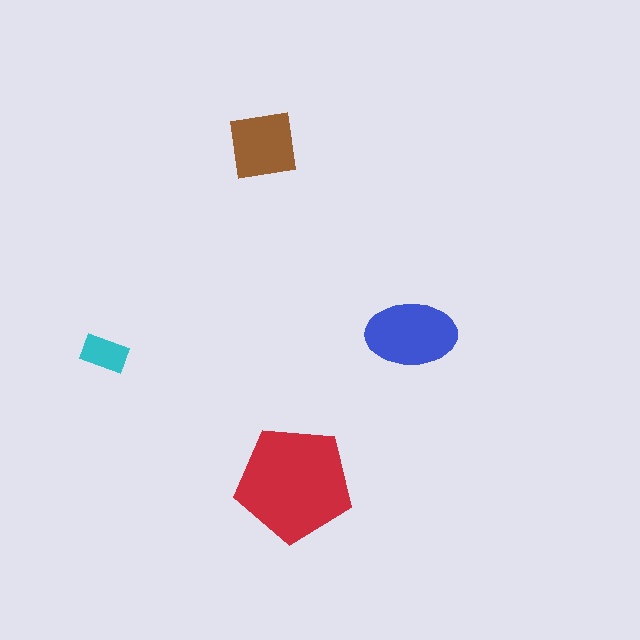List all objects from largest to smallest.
The red pentagon, the blue ellipse, the brown square, the cyan rectangle.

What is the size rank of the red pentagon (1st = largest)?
1st.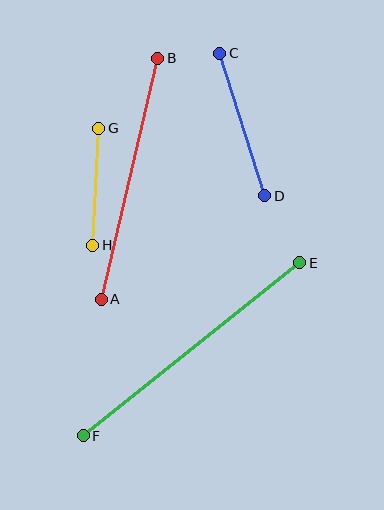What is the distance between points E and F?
The distance is approximately 277 pixels.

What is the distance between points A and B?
The distance is approximately 248 pixels.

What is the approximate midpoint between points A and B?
The midpoint is at approximately (129, 179) pixels.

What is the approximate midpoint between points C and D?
The midpoint is at approximately (242, 124) pixels.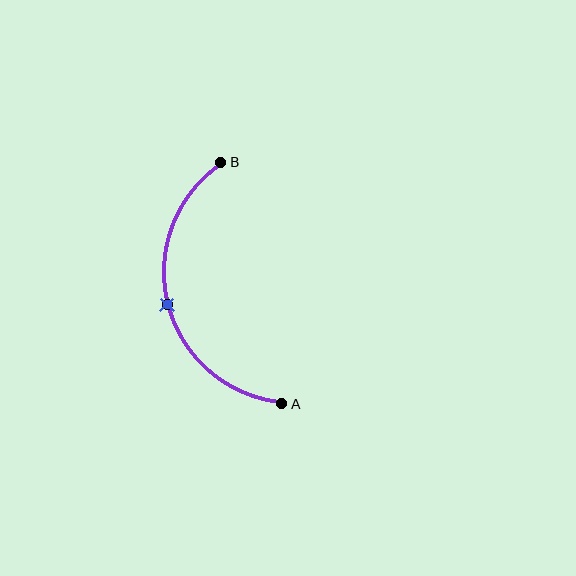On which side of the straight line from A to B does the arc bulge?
The arc bulges to the left of the straight line connecting A and B.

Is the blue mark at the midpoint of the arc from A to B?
Yes. The blue mark lies on the arc at equal arc-length from both A and B — it is the arc midpoint.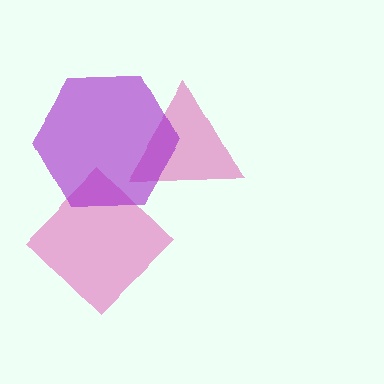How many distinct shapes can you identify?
There are 3 distinct shapes: a pink diamond, a magenta triangle, a purple hexagon.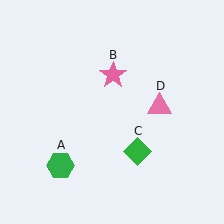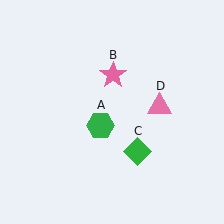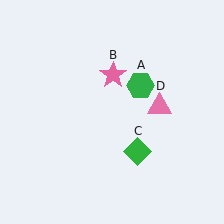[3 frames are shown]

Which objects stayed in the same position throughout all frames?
Pink star (object B) and green diamond (object C) and pink triangle (object D) remained stationary.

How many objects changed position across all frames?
1 object changed position: green hexagon (object A).